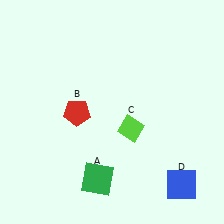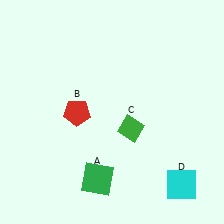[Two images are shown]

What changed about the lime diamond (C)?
In Image 1, C is lime. In Image 2, it changed to green.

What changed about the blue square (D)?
In Image 1, D is blue. In Image 2, it changed to cyan.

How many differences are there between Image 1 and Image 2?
There are 2 differences between the two images.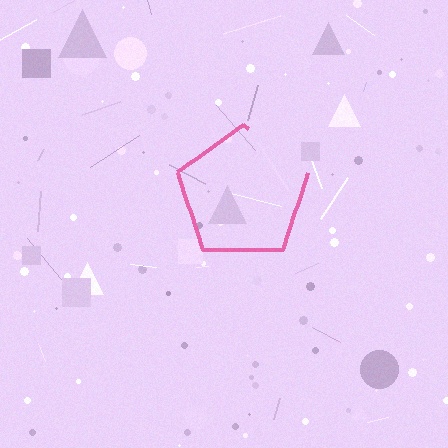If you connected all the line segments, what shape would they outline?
They would outline a pentagon.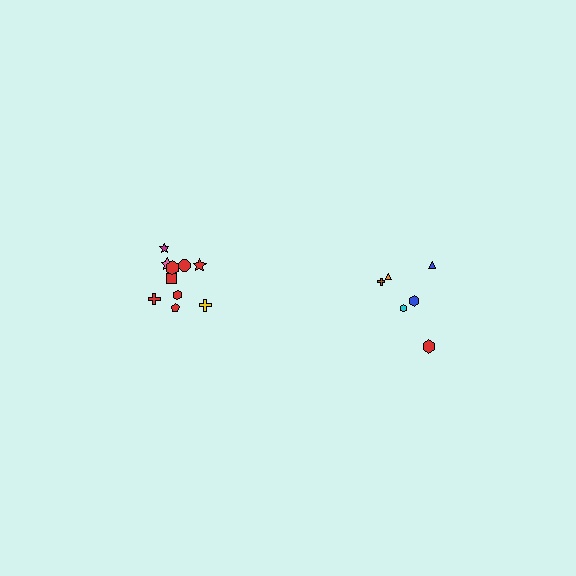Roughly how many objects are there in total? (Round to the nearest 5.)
Roughly 15 objects in total.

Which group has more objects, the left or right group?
The left group.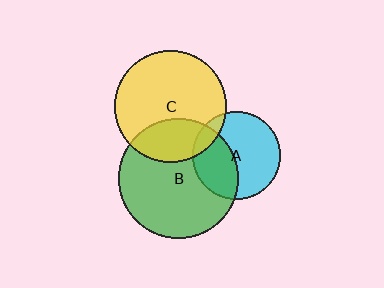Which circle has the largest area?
Circle B (green).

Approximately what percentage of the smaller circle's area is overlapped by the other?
Approximately 10%.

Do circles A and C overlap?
Yes.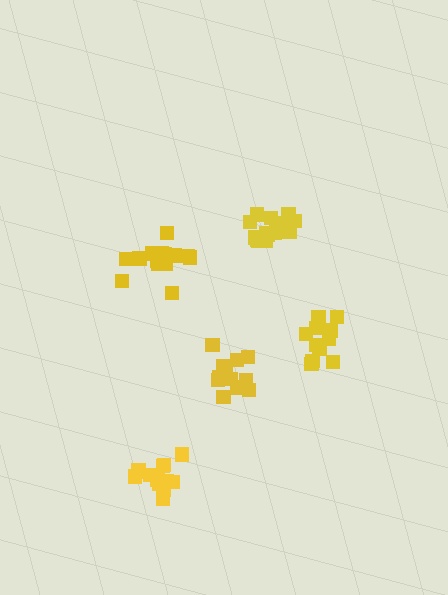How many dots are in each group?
Group 1: 13 dots, Group 2: 16 dots, Group 3: 16 dots, Group 4: 14 dots, Group 5: 11 dots (70 total).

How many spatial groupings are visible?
There are 5 spatial groupings.